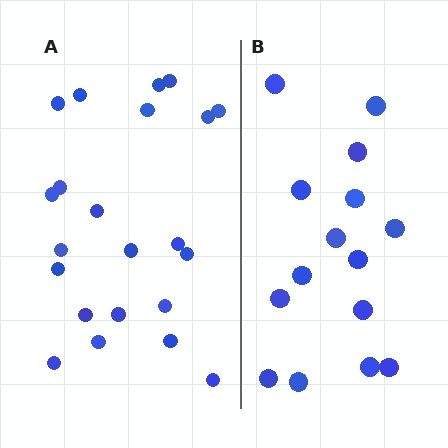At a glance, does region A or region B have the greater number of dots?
Region A (the left region) has more dots.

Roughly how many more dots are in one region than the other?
Region A has roughly 8 or so more dots than region B.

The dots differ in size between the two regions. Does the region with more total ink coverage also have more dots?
No. Region B has more total ink coverage because its dots are larger, but region A actually contains more individual dots. Total area can be misleading — the number of items is what matters here.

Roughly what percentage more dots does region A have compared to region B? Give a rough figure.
About 45% more.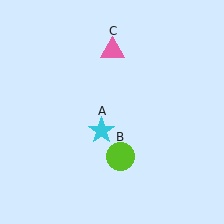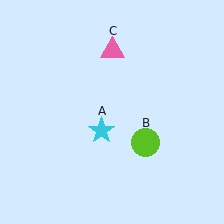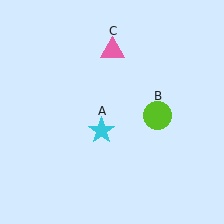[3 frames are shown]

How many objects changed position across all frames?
1 object changed position: lime circle (object B).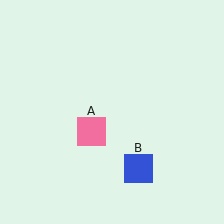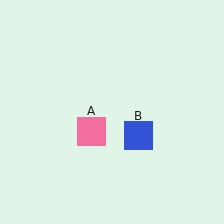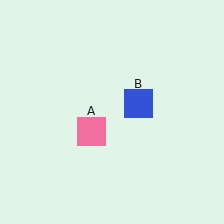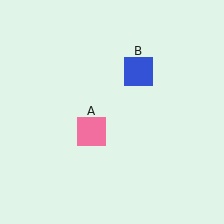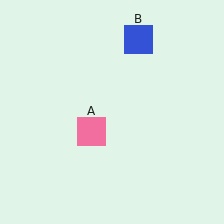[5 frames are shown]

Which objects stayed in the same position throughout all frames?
Pink square (object A) remained stationary.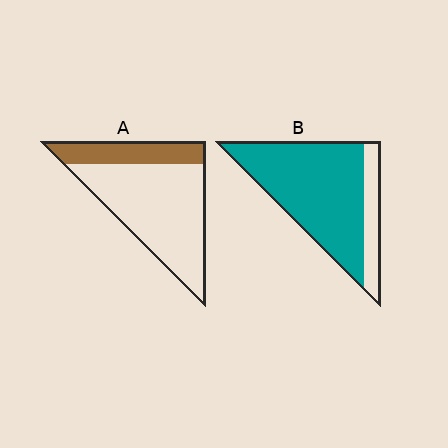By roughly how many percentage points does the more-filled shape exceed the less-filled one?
By roughly 55 percentage points (B over A).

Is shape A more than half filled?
No.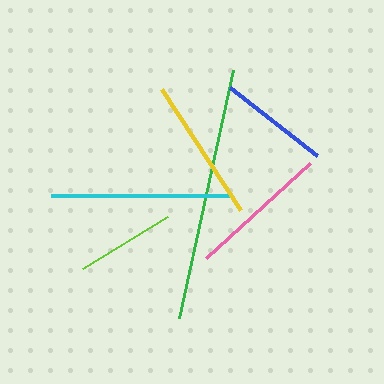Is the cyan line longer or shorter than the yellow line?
The cyan line is longer than the yellow line.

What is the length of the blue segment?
The blue segment is approximately 110 pixels long.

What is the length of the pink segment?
The pink segment is approximately 142 pixels long.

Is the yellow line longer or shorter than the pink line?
The yellow line is longer than the pink line.